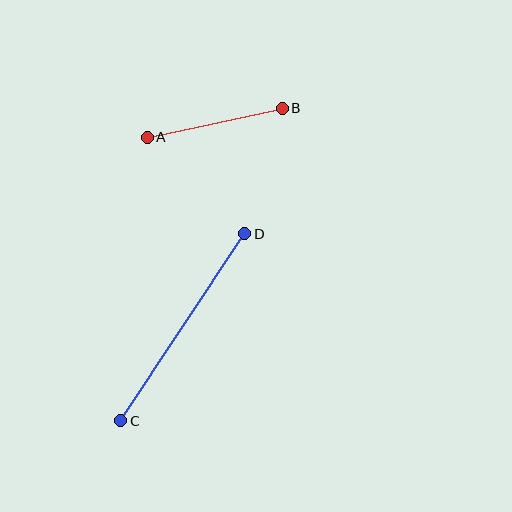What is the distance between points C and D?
The distance is approximately 224 pixels.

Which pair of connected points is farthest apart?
Points C and D are farthest apart.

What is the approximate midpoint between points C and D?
The midpoint is at approximately (183, 327) pixels.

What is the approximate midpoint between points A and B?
The midpoint is at approximately (215, 123) pixels.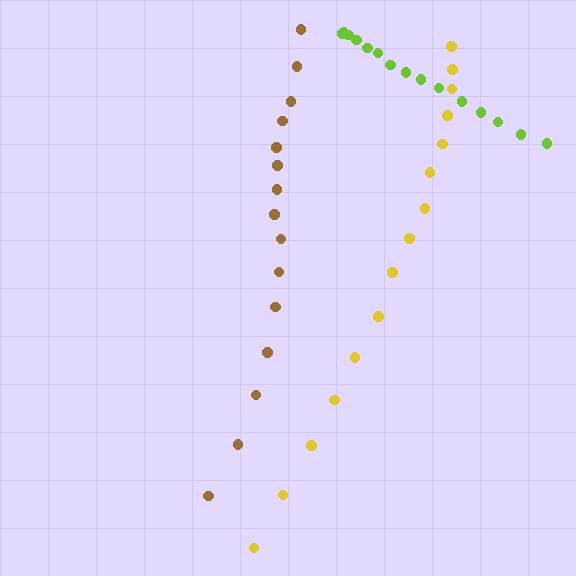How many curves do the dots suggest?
There are 3 distinct paths.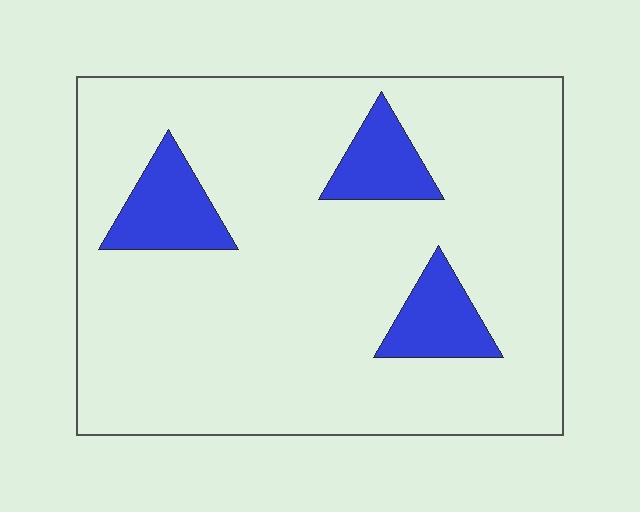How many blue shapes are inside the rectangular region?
3.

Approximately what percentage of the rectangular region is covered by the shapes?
Approximately 15%.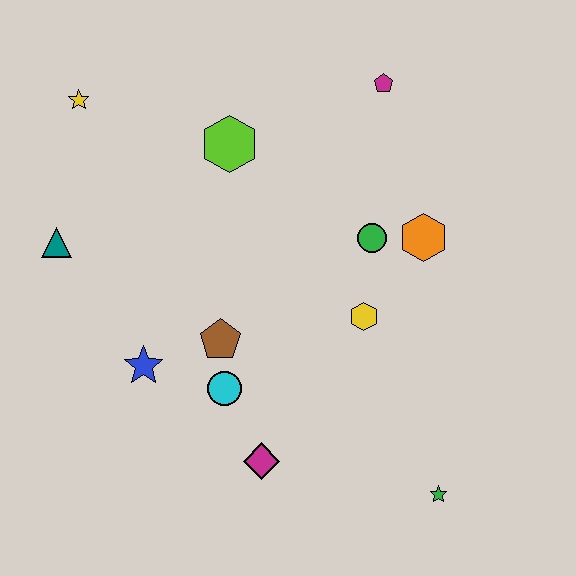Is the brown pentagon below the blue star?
No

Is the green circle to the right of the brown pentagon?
Yes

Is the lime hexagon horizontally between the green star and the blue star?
Yes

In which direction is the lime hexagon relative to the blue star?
The lime hexagon is above the blue star.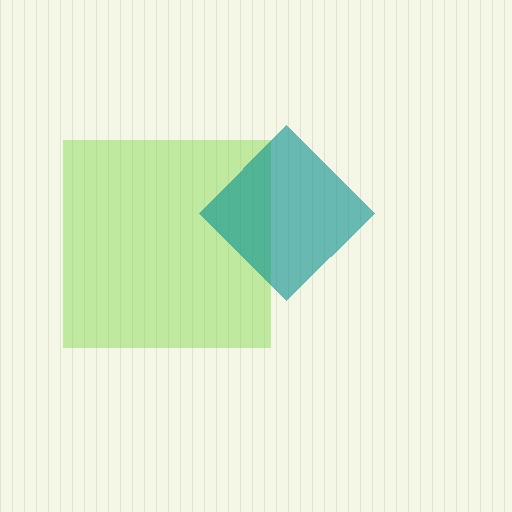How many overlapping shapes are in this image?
There are 2 overlapping shapes in the image.